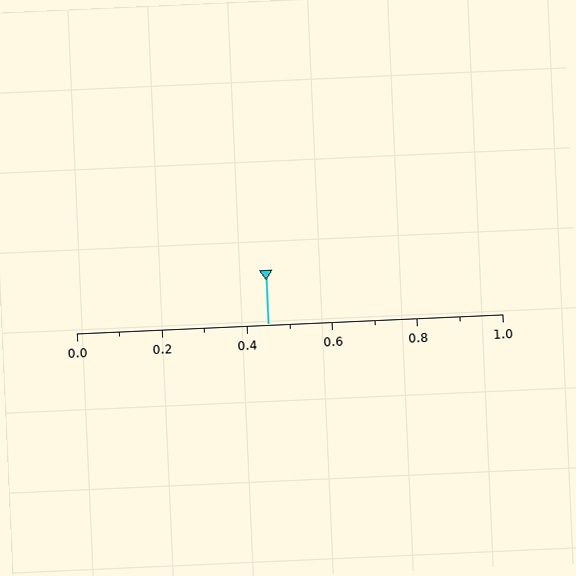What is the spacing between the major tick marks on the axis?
The major ticks are spaced 0.2 apart.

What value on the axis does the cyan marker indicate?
The marker indicates approximately 0.45.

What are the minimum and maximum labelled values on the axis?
The axis runs from 0.0 to 1.0.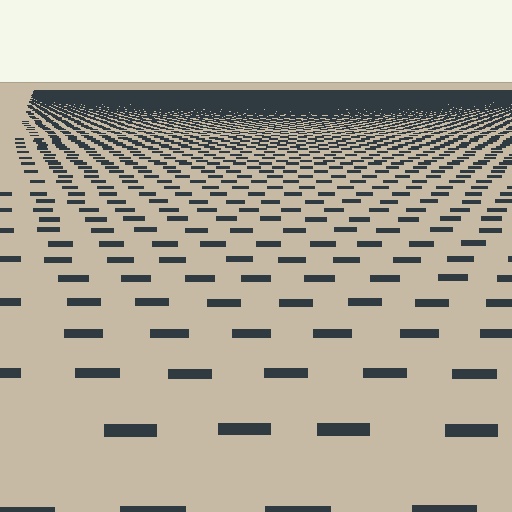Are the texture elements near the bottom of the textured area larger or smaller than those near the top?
Larger. Near the bottom, elements are closer to the viewer and appear at a bigger on-screen size.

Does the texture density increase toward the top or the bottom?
Density increases toward the top.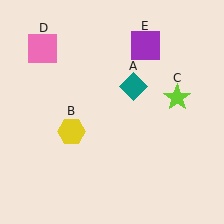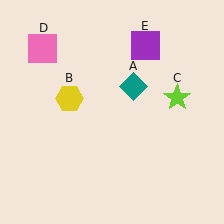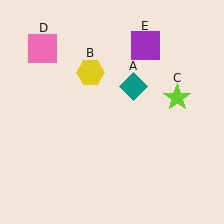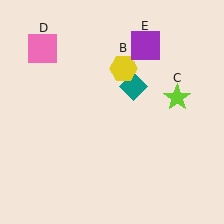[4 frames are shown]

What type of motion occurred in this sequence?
The yellow hexagon (object B) rotated clockwise around the center of the scene.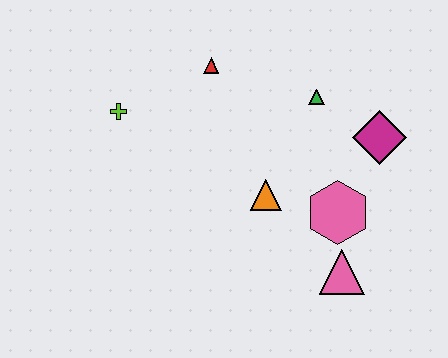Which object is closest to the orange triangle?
The pink hexagon is closest to the orange triangle.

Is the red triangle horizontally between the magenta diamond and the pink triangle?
No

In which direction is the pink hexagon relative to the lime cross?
The pink hexagon is to the right of the lime cross.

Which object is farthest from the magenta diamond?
The lime cross is farthest from the magenta diamond.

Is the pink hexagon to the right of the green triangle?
Yes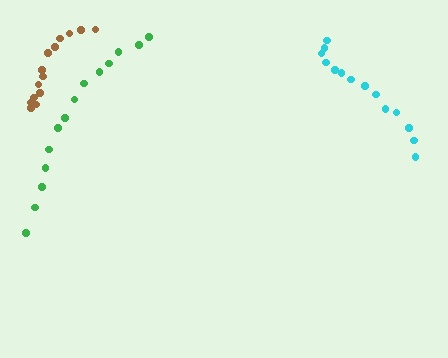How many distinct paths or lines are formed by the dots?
There are 3 distinct paths.